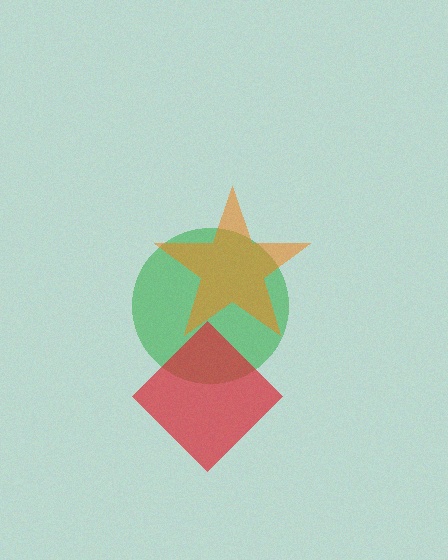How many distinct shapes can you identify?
There are 3 distinct shapes: a green circle, a red diamond, an orange star.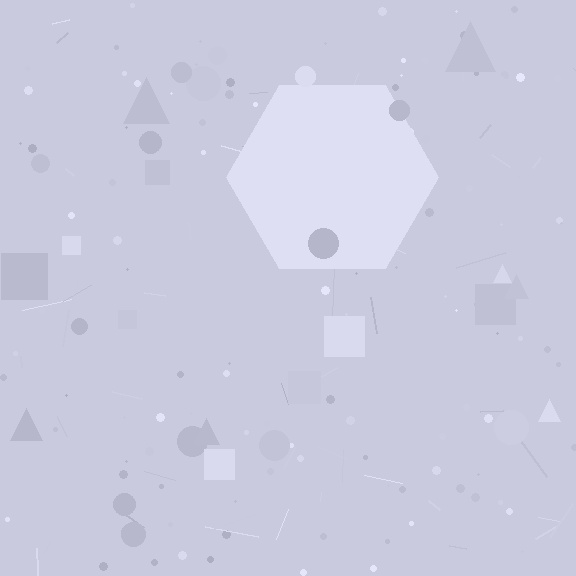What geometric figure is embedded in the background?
A hexagon is embedded in the background.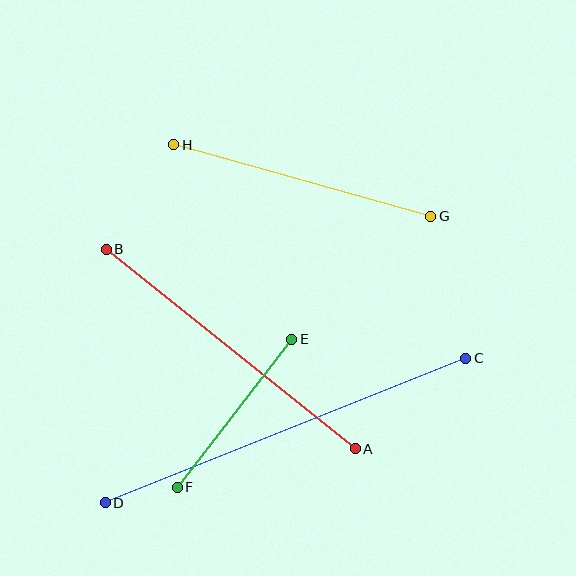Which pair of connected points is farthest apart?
Points C and D are farthest apart.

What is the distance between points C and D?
The distance is approximately 388 pixels.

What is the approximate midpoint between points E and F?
The midpoint is at approximately (234, 413) pixels.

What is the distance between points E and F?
The distance is approximately 187 pixels.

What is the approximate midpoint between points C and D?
The midpoint is at approximately (286, 431) pixels.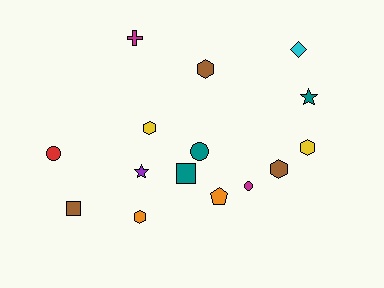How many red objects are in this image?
There is 1 red object.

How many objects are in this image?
There are 15 objects.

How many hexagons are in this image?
There are 5 hexagons.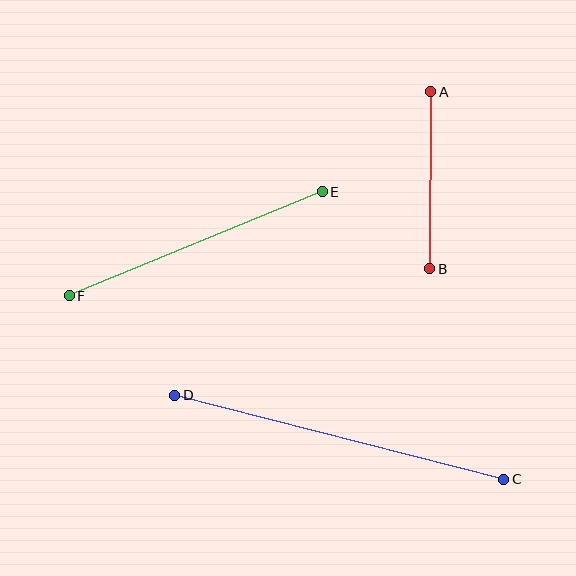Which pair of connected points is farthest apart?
Points C and D are farthest apart.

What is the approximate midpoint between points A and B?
The midpoint is at approximately (430, 180) pixels.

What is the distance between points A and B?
The distance is approximately 177 pixels.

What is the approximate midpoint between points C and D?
The midpoint is at approximately (339, 437) pixels.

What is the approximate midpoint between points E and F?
The midpoint is at approximately (196, 244) pixels.